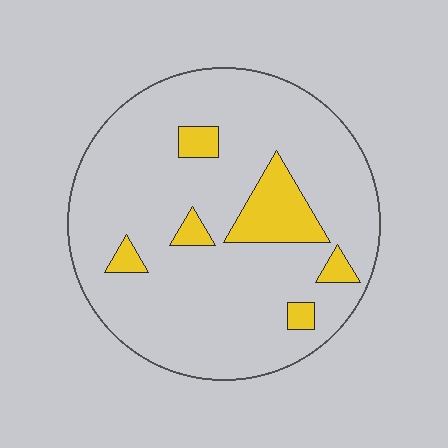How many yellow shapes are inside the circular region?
6.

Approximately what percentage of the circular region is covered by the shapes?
Approximately 15%.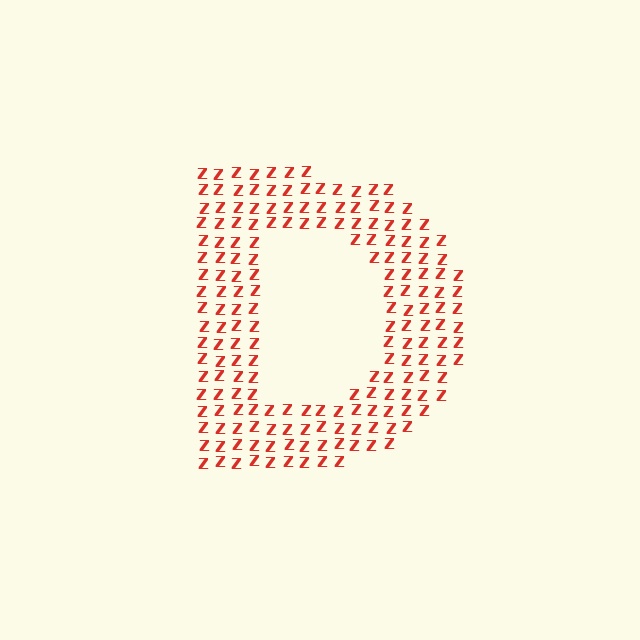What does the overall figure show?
The overall figure shows the letter D.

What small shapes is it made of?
It is made of small letter Z's.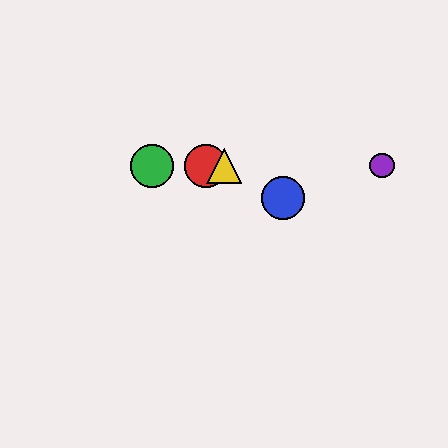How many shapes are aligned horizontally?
4 shapes (the red circle, the green circle, the yellow triangle, the purple circle) are aligned horizontally.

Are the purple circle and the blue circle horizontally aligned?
No, the purple circle is at y≈166 and the blue circle is at y≈198.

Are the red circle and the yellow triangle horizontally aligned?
Yes, both are at y≈166.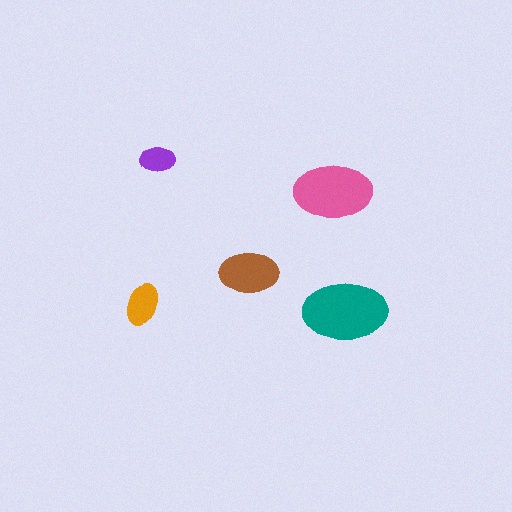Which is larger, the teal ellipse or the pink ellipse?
The teal one.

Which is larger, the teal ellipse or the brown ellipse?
The teal one.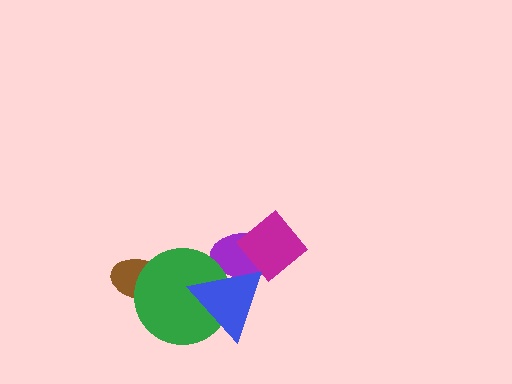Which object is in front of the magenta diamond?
The blue triangle is in front of the magenta diamond.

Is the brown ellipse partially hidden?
Yes, it is partially covered by another shape.